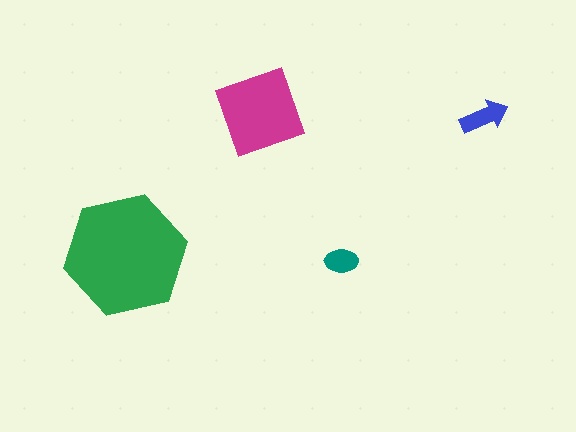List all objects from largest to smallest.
The green hexagon, the magenta diamond, the blue arrow, the teal ellipse.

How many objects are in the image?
There are 4 objects in the image.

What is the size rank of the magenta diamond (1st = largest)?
2nd.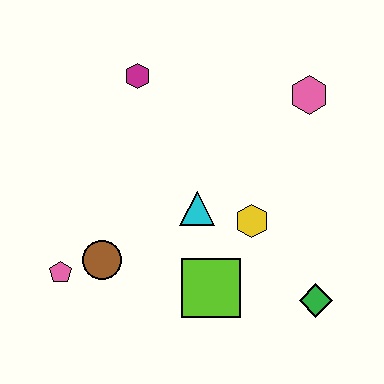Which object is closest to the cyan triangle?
The yellow hexagon is closest to the cyan triangle.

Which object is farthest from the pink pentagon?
The pink hexagon is farthest from the pink pentagon.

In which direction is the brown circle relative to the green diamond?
The brown circle is to the left of the green diamond.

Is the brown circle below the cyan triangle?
Yes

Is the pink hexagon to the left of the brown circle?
No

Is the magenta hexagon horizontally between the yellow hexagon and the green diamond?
No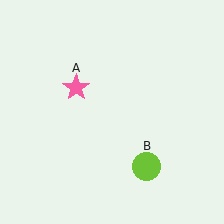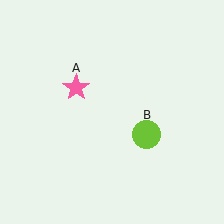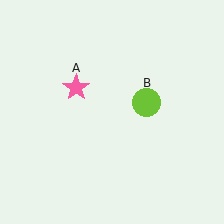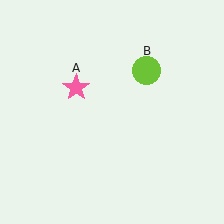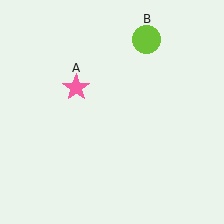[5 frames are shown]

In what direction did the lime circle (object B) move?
The lime circle (object B) moved up.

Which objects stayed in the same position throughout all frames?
Pink star (object A) remained stationary.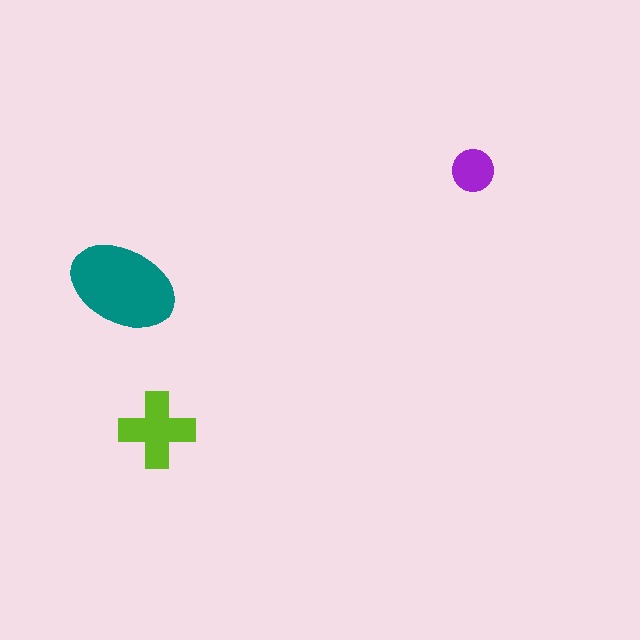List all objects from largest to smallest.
The teal ellipse, the lime cross, the purple circle.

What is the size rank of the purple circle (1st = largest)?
3rd.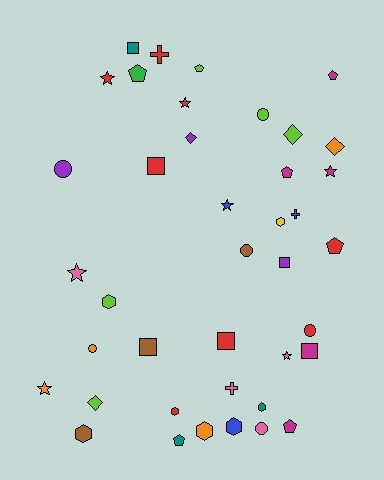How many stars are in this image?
There are 7 stars.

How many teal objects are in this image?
There are 3 teal objects.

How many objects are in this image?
There are 40 objects.